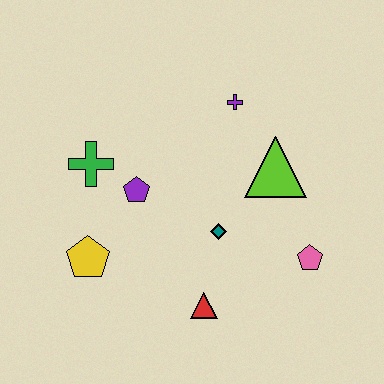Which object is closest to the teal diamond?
The red triangle is closest to the teal diamond.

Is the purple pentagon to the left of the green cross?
No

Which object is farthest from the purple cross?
The yellow pentagon is farthest from the purple cross.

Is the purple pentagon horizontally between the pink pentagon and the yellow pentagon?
Yes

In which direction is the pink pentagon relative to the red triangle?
The pink pentagon is to the right of the red triangle.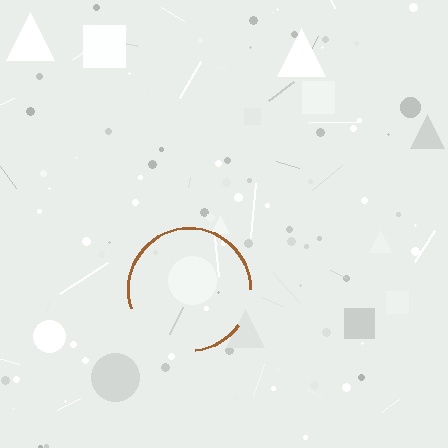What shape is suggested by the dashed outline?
The dashed outline suggests a circle.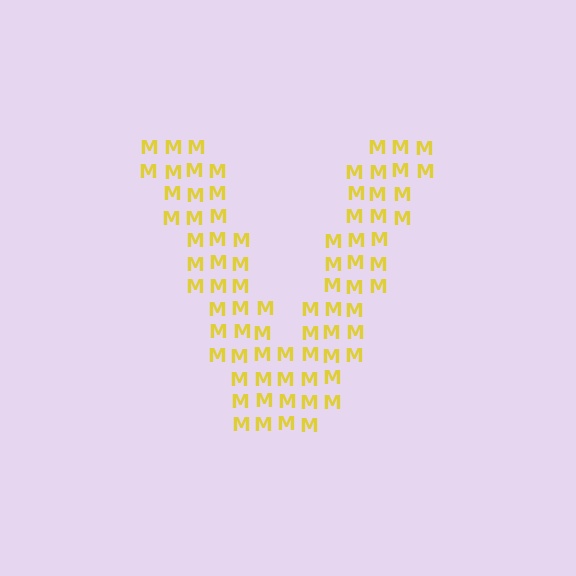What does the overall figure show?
The overall figure shows the letter V.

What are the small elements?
The small elements are letter M's.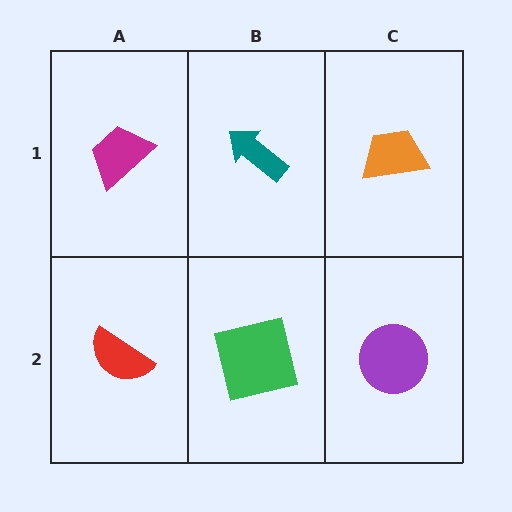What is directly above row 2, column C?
An orange trapezoid.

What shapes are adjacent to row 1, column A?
A red semicircle (row 2, column A), a teal arrow (row 1, column B).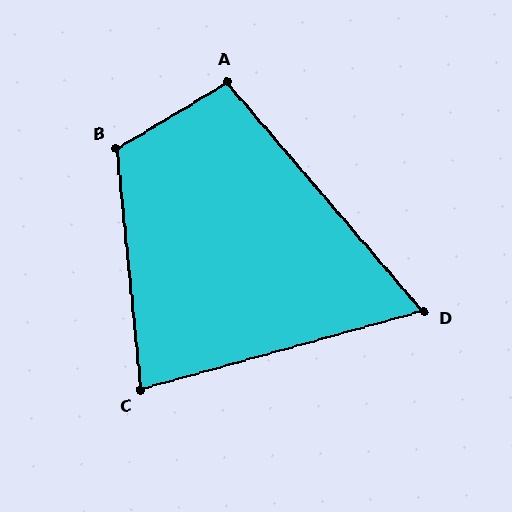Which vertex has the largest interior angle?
B, at approximately 115 degrees.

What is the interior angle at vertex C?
Approximately 80 degrees (acute).